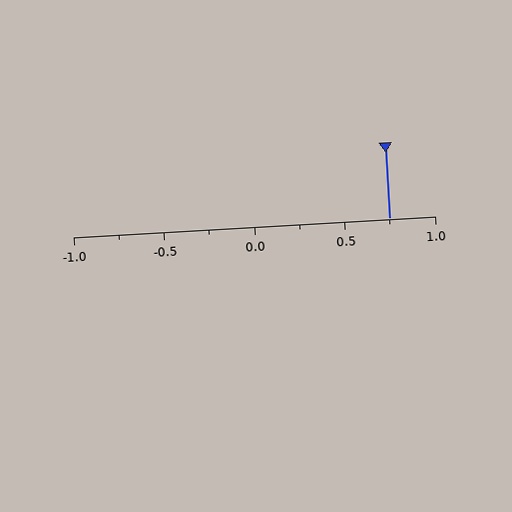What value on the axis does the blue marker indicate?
The marker indicates approximately 0.75.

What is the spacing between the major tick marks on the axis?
The major ticks are spaced 0.5 apart.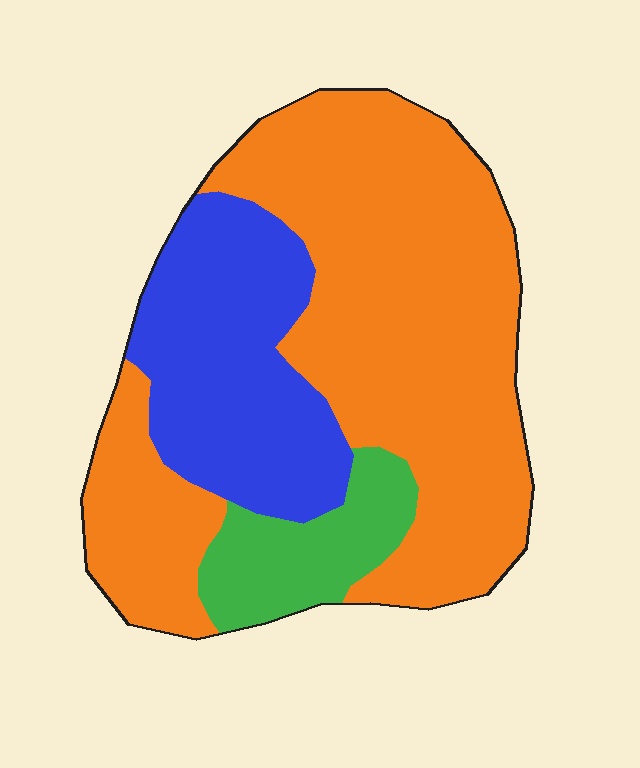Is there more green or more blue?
Blue.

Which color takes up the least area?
Green, at roughly 10%.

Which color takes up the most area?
Orange, at roughly 65%.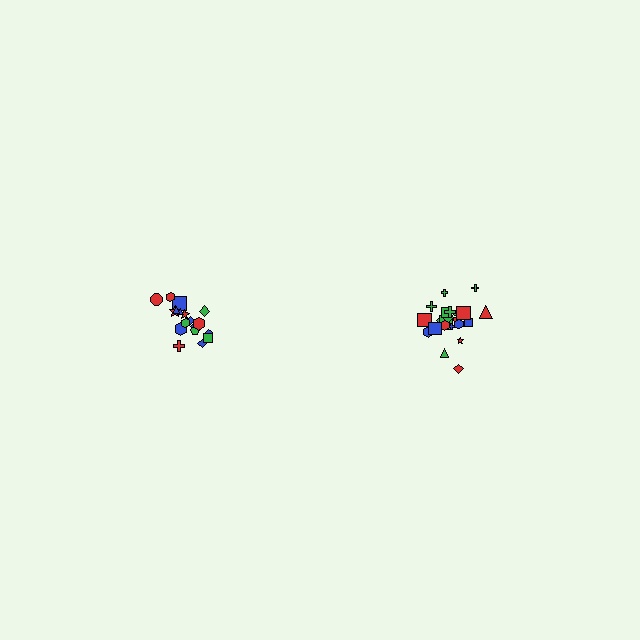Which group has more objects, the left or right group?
The right group.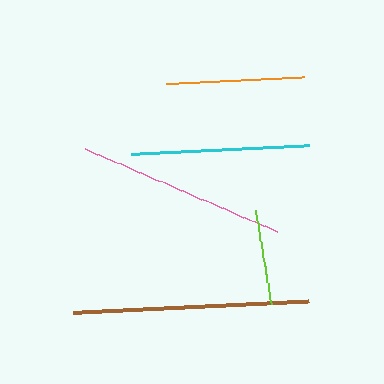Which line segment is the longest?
The brown line is the longest at approximately 236 pixels.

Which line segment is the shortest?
The lime line is the shortest at approximately 96 pixels.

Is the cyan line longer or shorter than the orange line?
The cyan line is longer than the orange line.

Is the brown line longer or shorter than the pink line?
The brown line is longer than the pink line.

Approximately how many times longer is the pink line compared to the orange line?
The pink line is approximately 1.5 times the length of the orange line.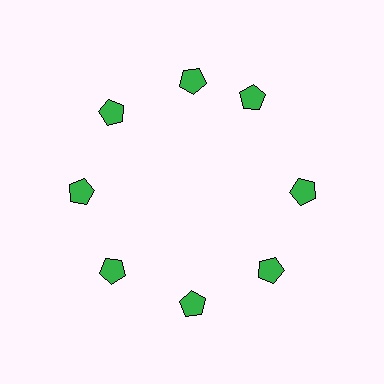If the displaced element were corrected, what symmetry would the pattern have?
It would have 8-fold rotational symmetry — the pattern would map onto itself every 45 degrees.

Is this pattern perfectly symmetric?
No. The 8 green pentagons are arranged in a ring, but one element near the 2 o'clock position is rotated out of alignment along the ring, breaking the 8-fold rotational symmetry.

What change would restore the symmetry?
The symmetry would be restored by rotating it back into even spacing with its neighbors so that all 8 pentagons sit at equal angles and equal distance from the center.